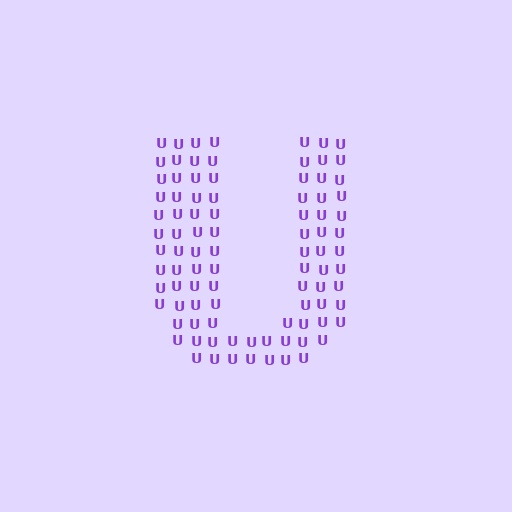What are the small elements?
The small elements are letter U's.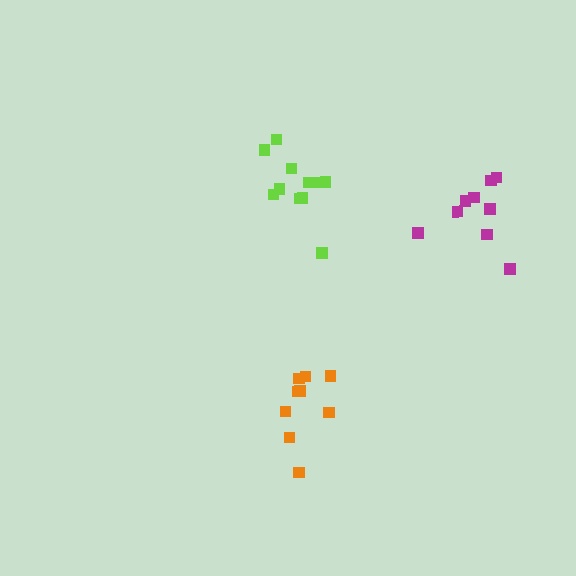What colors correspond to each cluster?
The clusters are colored: orange, magenta, lime.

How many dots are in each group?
Group 1: 9 dots, Group 2: 9 dots, Group 3: 11 dots (29 total).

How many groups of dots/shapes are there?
There are 3 groups.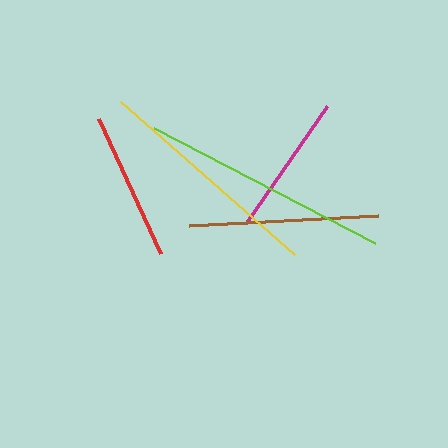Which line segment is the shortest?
The magenta line is the shortest at approximately 142 pixels.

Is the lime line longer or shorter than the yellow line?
The lime line is longer than the yellow line.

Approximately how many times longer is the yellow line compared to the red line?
The yellow line is approximately 1.6 times the length of the red line.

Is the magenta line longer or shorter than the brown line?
The brown line is longer than the magenta line.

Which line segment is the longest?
The lime line is the longest at approximately 249 pixels.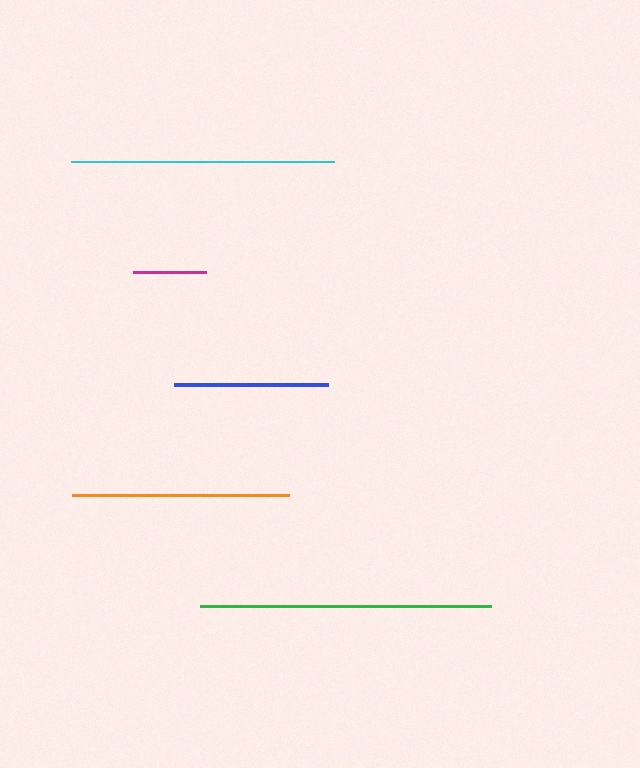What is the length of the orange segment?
The orange segment is approximately 217 pixels long.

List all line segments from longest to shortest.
From longest to shortest: green, cyan, orange, blue, magenta.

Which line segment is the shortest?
The magenta line is the shortest at approximately 73 pixels.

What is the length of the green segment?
The green segment is approximately 291 pixels long.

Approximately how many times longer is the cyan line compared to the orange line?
The cyan line is approximately 1.2 times the length of the orange line.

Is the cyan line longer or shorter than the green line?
The green line is longer than the cyan line.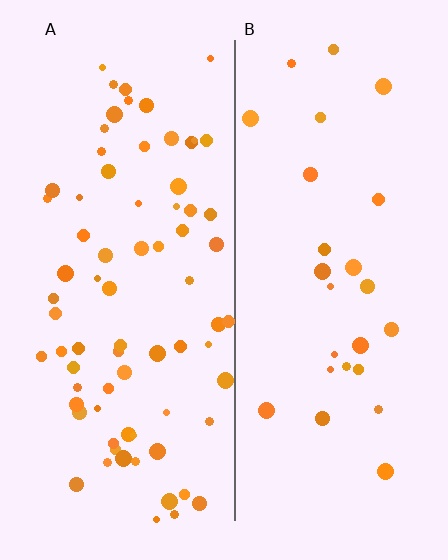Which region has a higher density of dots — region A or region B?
A (the left).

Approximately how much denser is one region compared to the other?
Approximately 2.8× — region A over region B.